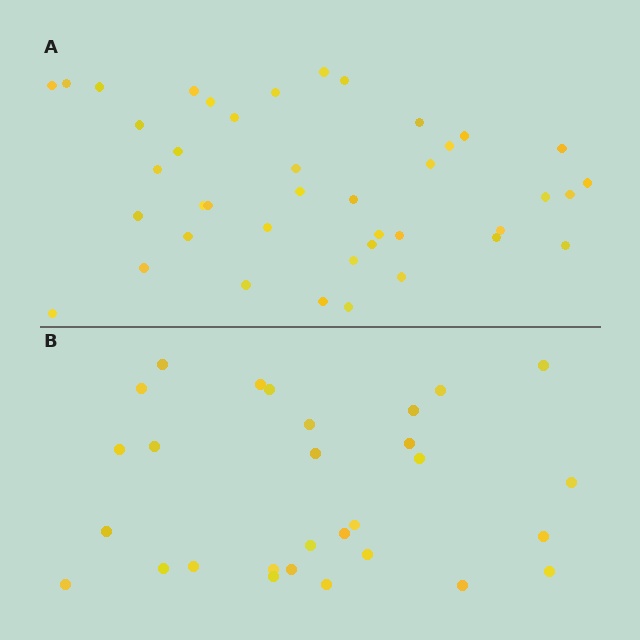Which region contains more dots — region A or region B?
Region A (the top region) has more dots.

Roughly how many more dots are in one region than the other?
Region A has roughly 12 or so more dots than region B.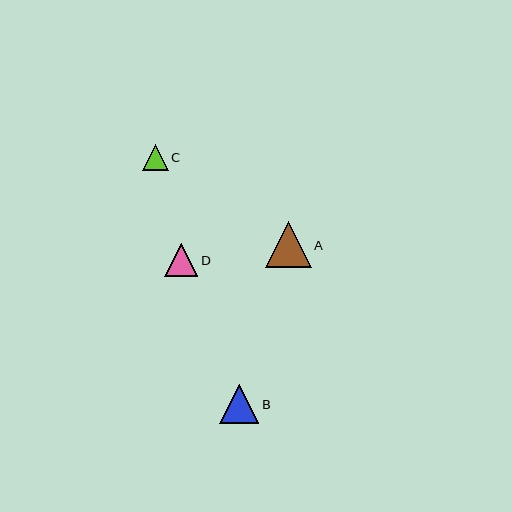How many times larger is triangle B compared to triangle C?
Triangle B is approximately 1.5 times the size of triangle C.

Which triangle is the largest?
Triangle A is the largest with a size of approximately 46 pixels.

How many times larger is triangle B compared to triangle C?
Triangle B is approximately 1.5 times the size of triangle C.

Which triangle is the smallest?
Triangle C is the smallest with a size of approximately 26 pixels.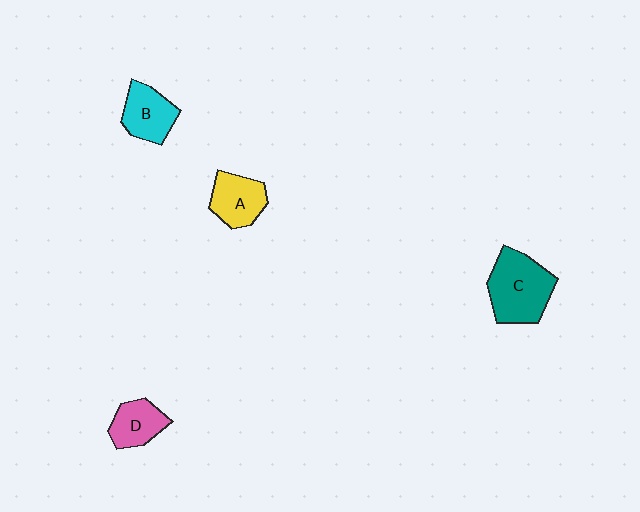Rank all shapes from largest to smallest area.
From largest to smallest: C (teal), B (cyan), A (yellow), D (pink).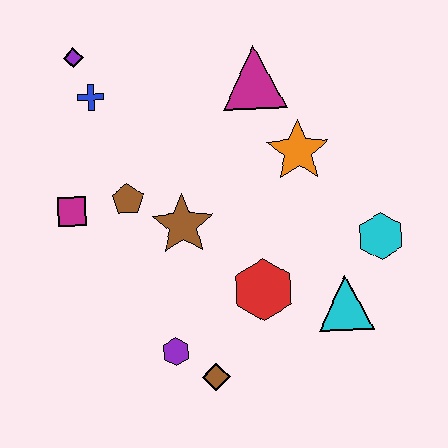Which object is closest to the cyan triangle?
The cyan hexagon is closest to the cyan triangle.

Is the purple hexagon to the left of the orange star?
Yes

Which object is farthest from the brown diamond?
The purple diamond is farthest from the brown diamond.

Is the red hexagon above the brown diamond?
Yes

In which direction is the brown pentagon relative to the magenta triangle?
The brown pentagon is to the left of the magenta triangle.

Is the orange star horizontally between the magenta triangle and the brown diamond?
No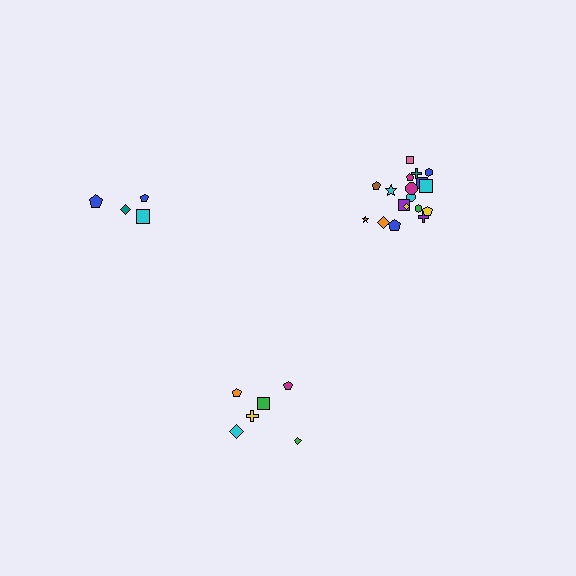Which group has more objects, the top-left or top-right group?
The top-right group.